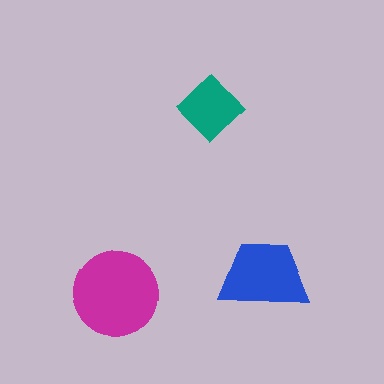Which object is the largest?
The magenta circle.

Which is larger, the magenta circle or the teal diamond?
The magenta circle.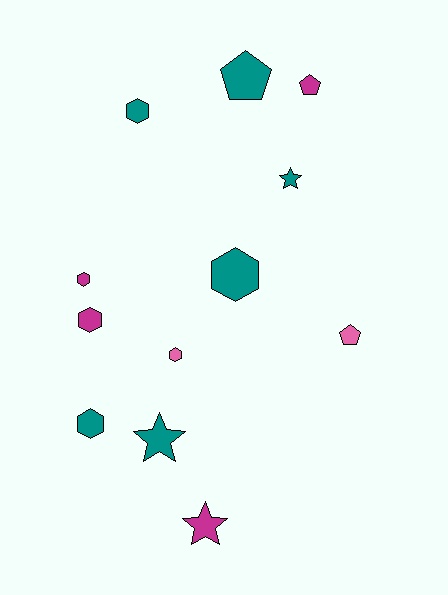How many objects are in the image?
There are 12 objects.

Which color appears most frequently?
Teal, with 6 objects.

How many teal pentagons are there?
There is 1 teal pentagon.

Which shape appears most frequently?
Hexagon, with 6 objects.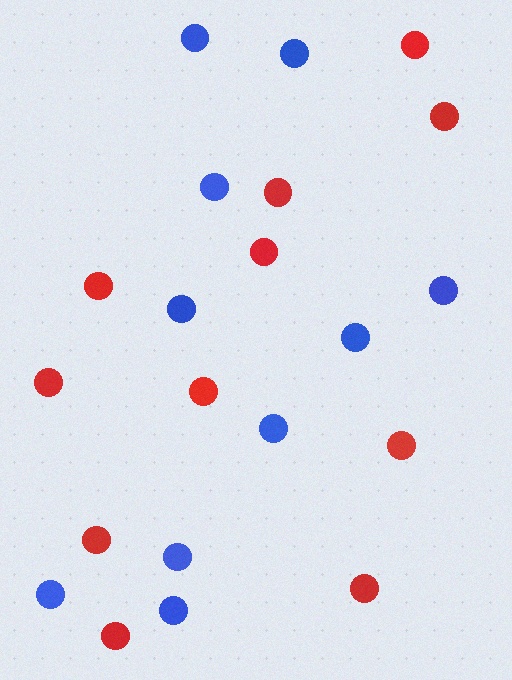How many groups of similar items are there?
There are 2 groups: one group of blue circles (10) and one group of red circles (11).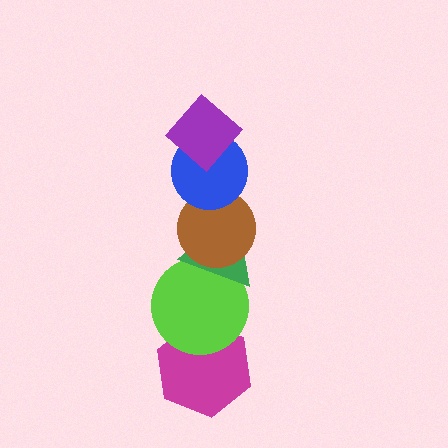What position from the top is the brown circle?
The brown circle is 3rd from the top.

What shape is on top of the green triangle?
The brown circle is on top of the green triangle.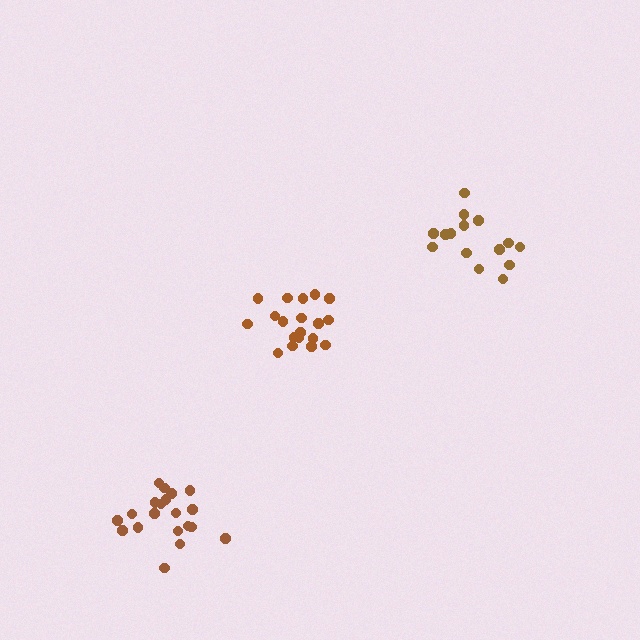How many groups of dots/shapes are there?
There are 3 groups.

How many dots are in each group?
Group 1: 19 dots, Group 2: 20 dots, Group 3: 15 dots (54 total).